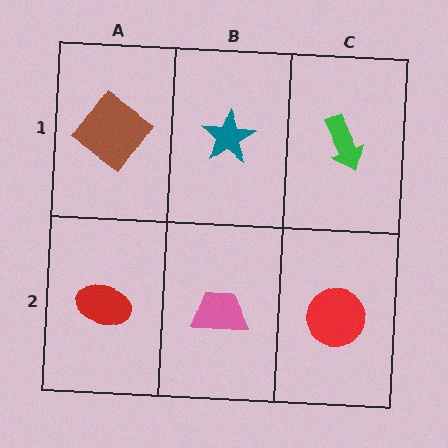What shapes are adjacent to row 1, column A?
A red ellipse (row 2, column A), a teal star (row 1, column B).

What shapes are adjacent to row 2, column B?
A teal star (row 1, column B), a red ellipse (row 2, column A), a red circle (row 2, column C).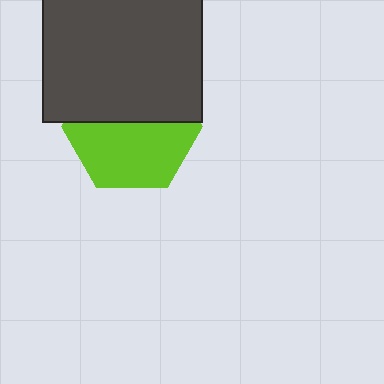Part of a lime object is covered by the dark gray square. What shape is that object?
It is a hexagon.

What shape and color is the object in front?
The object in front is a dark gray square.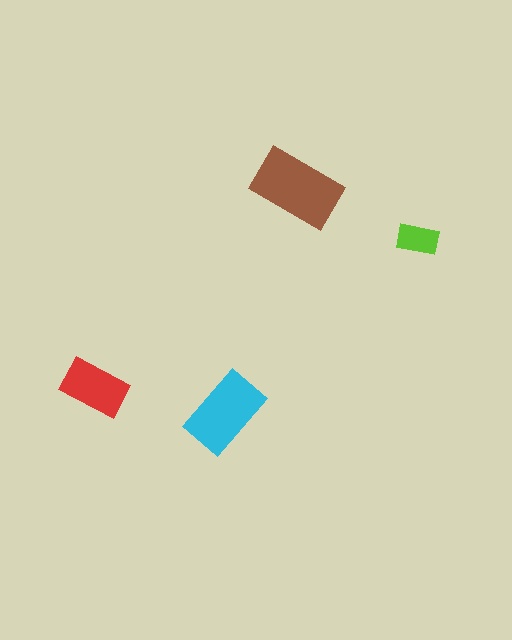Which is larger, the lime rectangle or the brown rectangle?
The brown one.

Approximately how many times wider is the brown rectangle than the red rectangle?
About 1.5 times wider.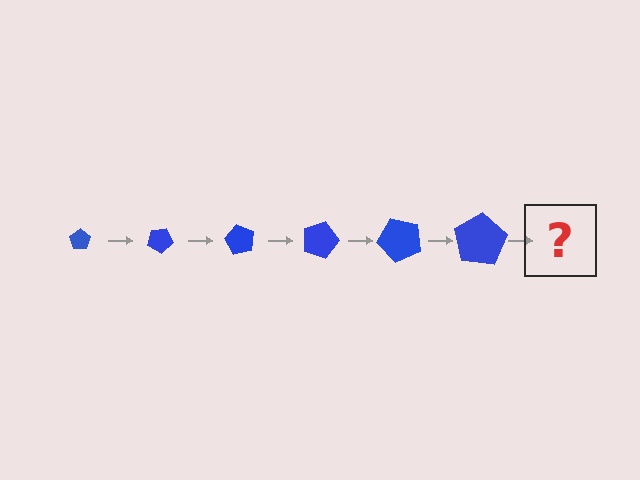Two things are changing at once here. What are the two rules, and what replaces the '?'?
The two rules are that the pentagon grows larger each step and it rotates 30 degrees each step. The '?' should be a pentagon, larger than the previous one and rotated 180 degrees from the start.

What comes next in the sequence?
The next element should be a pentagon, larger than the previous one and rotated 180 degrees from the start.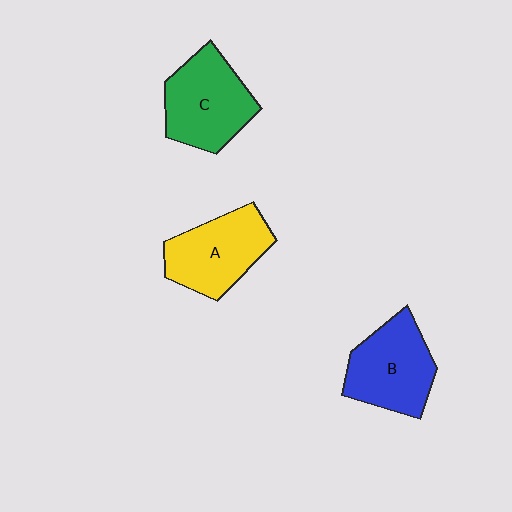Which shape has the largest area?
Shape C (green).